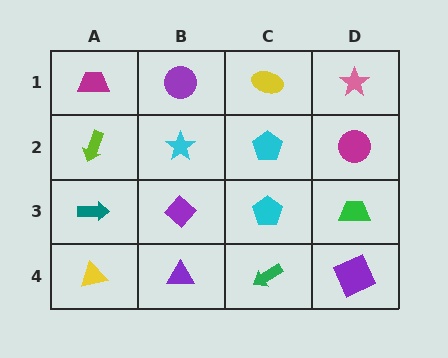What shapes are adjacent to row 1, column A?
A lime arrow (row 2, column A), a purple circle (row 1, column B).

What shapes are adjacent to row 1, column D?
A magenta circle (row 2, column D), a yellow ellipse (row 1, column C).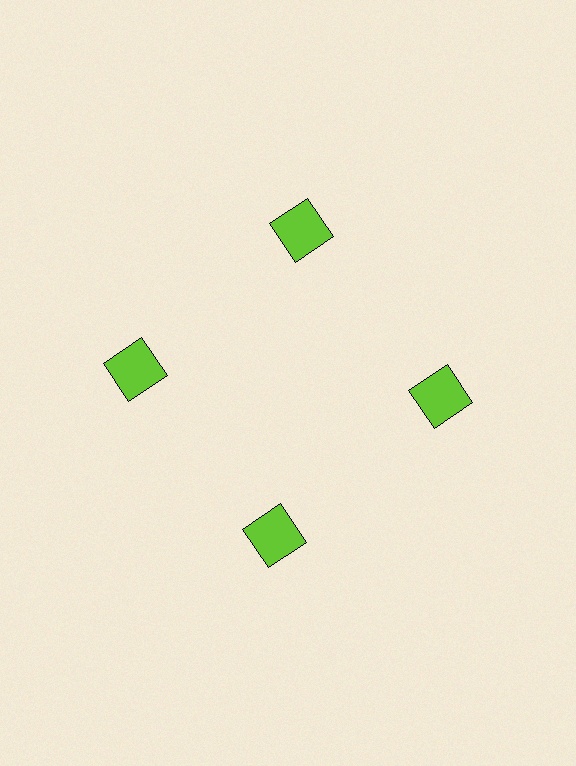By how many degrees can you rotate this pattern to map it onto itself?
The pattern maps onto itself every 90 degrees of rotation.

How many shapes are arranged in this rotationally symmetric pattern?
There are 4 shapes, arranged in 4 groups of 1.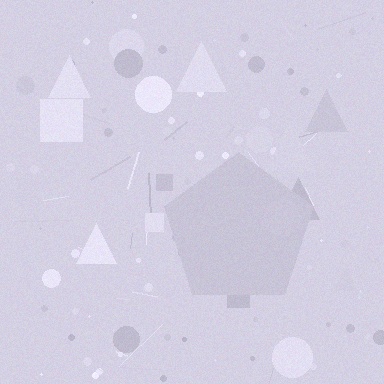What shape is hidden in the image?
A pentagon is hidden in the image.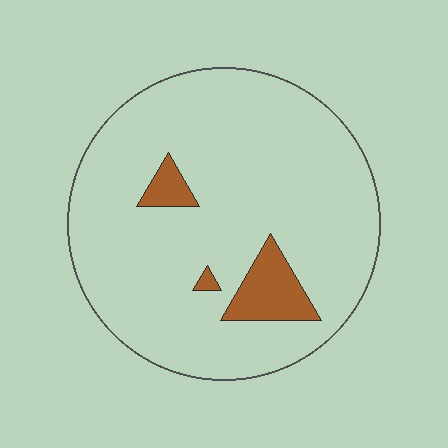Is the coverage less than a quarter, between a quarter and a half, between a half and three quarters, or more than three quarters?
Less than a quarter.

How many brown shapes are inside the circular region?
3.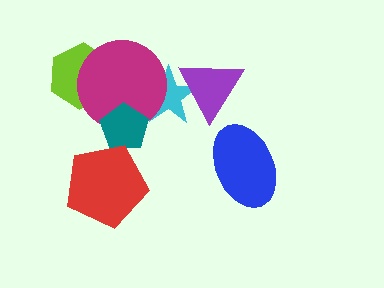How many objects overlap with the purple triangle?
1 object overlaps with the purple triangle.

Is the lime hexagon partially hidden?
Yes, it is partially covered by another shape.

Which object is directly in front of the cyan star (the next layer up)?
The magenta circle is directly in front of the cyan star.